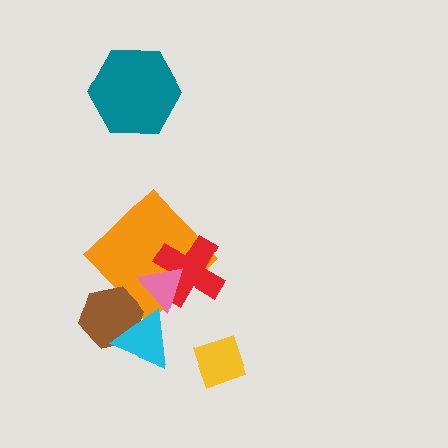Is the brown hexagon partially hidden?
Yes, it is partially covered by another shape.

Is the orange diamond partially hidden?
Yes, it is partially covered by another shape.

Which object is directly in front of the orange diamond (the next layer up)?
The red cross is directly in front of the orange diamond.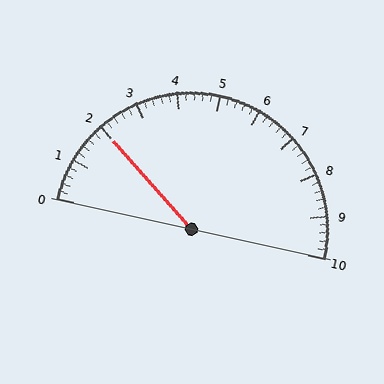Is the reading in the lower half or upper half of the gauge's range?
The reading is in the lower half of the range (0 to 10).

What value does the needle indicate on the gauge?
The needle indicates approximately 2.0.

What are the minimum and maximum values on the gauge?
The gauge ranges from 0 to 10.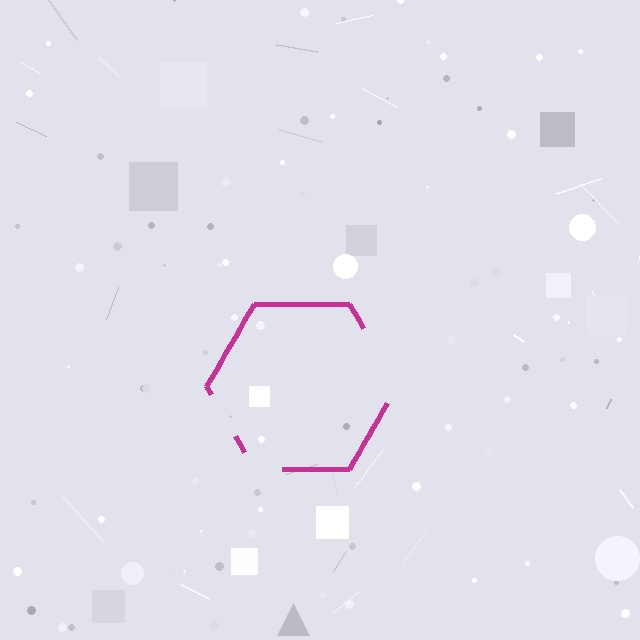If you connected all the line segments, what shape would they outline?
They would outline a hexagon.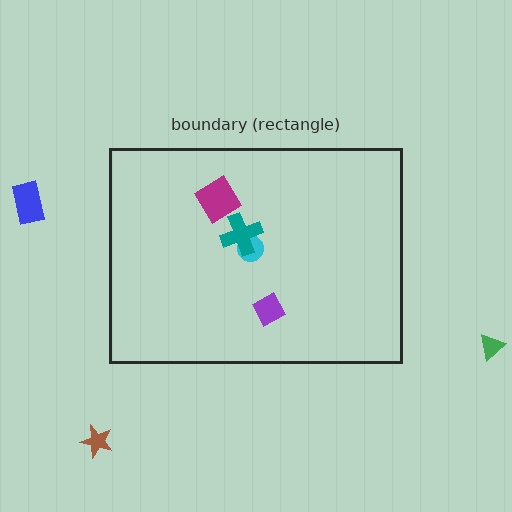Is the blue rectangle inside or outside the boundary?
Outside.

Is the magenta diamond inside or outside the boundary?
Inside.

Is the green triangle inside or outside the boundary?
Outside.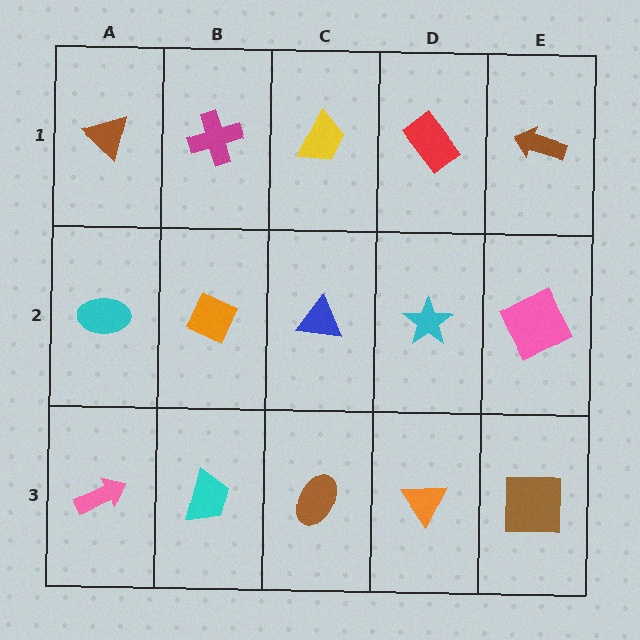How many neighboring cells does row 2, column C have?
4.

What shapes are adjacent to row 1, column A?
A cyan ellipse (row 2, column A), a magenta cross (row 1, column B).